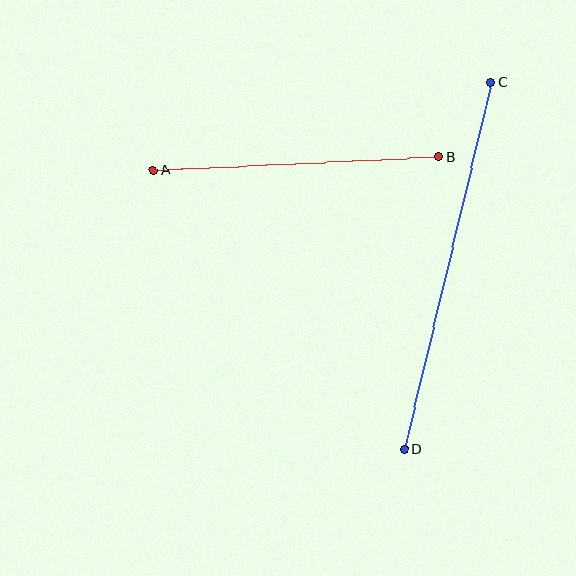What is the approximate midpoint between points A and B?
The midpoint is at approximately (296, 163) pixels.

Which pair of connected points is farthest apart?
Points C and D are farthest apart.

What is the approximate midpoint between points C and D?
The midpoint is at approximately (448, 266) pixels.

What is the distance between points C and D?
The distance is approximately 376 pixels.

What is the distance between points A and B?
The distance is approximately 286 pixels.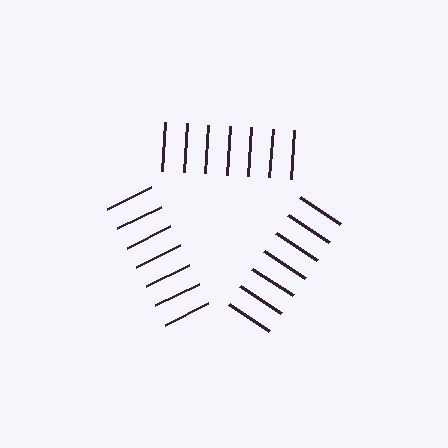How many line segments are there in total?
21 — 7 along each of the 3 edges.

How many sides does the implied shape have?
3 sides — the line-ends trace a triangle.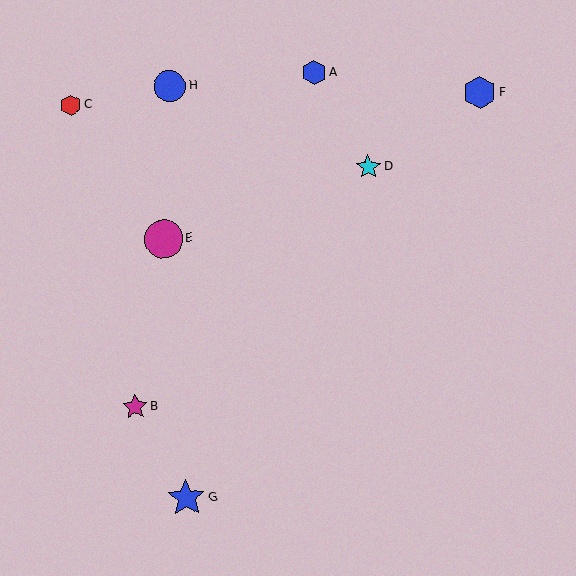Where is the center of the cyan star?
The center of the cyan star is at (368, 167).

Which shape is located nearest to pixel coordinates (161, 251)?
The magenta circle (labeled E) at (163, 239) is nearest to that location.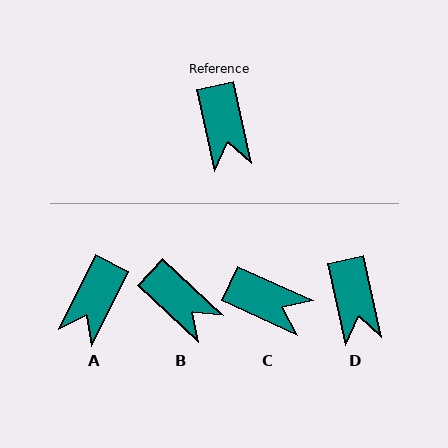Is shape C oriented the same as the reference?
No, it is off by about 53 degrees.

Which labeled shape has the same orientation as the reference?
D.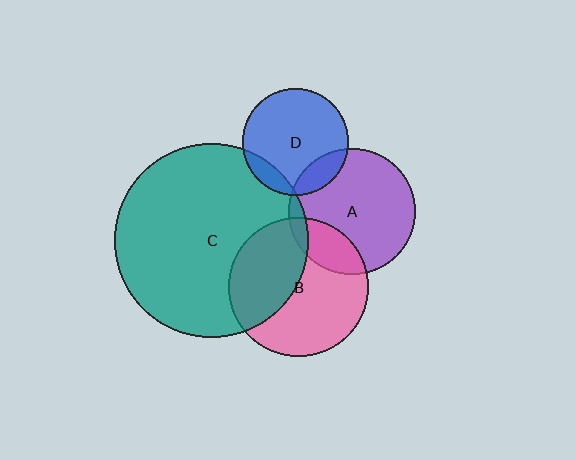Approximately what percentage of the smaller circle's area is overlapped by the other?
Approximately 5%.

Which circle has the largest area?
Circle C (teal).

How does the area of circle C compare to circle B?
Approximately 1.9 times.